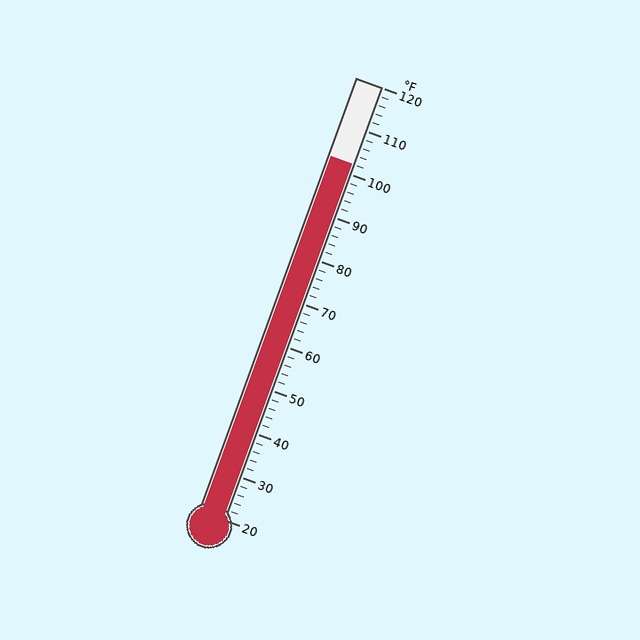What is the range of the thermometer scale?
The thermometer scale ranges from 20°F to 120°F.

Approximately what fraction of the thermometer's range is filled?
The thermometer is filled to approximately 80% of its range.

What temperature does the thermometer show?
The thermometer shows approximately 102°F.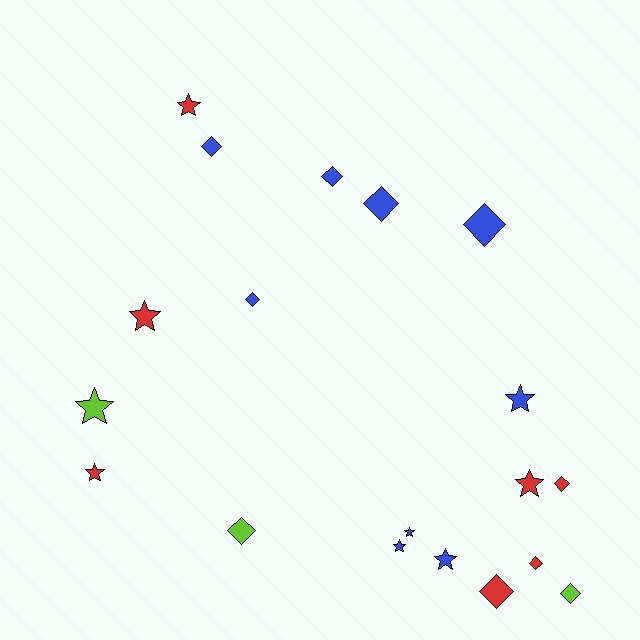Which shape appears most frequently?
Diamond, with 10 objects.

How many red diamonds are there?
There are 3 red diamonds.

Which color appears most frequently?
Blue, with 9 objects.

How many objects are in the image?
There are 19 objects.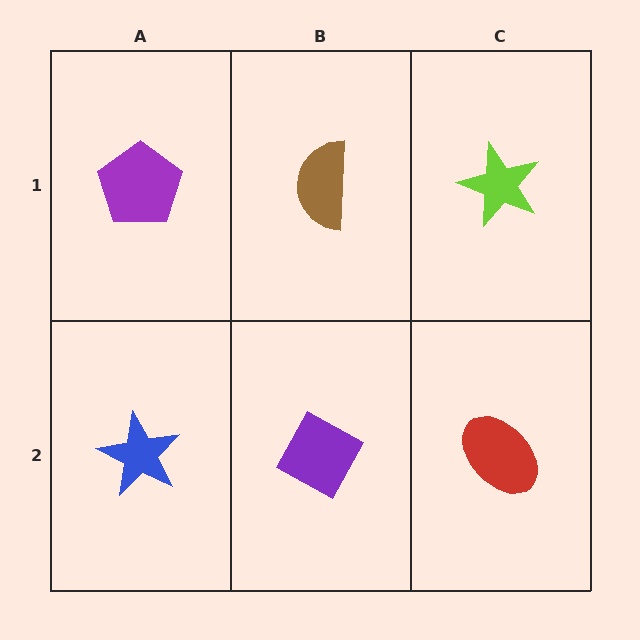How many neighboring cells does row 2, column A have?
2.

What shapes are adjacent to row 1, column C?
A red ellipse (row 2, column C), a brown semicircle (row 1, column B).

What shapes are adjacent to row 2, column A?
A purple pentagon (row 1, column A), a purple diamond (row 2, column B).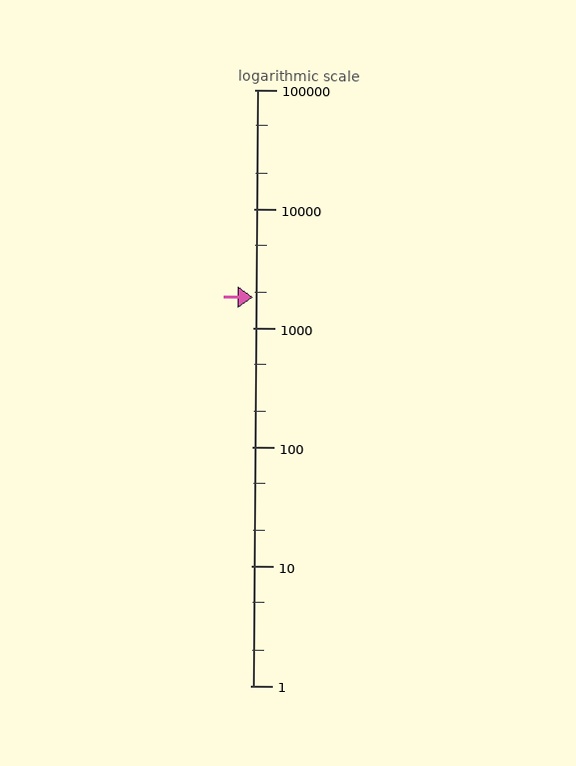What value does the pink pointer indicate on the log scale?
The pointer indicates approximately 1800.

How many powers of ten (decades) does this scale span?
The scale spans 5 decades, from 1 to 100000.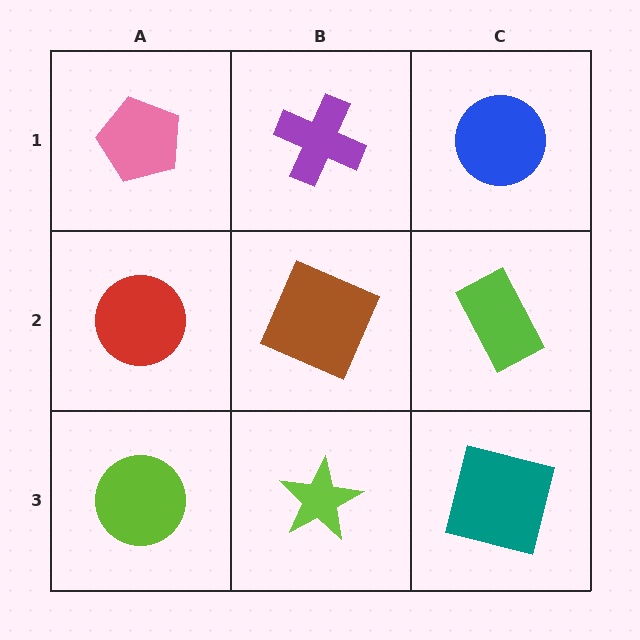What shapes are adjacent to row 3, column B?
A brown square (row 2, column B), a lime circle (row 3, column A), a teal square (row 3, column C).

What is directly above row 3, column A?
A red circle.